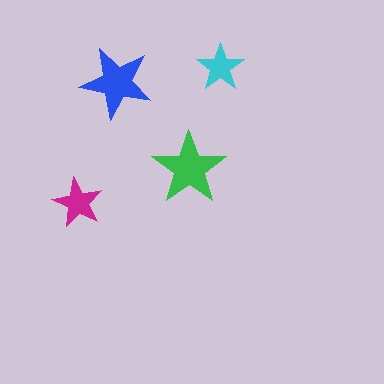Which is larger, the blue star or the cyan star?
The blue one.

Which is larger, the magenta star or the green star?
The green one.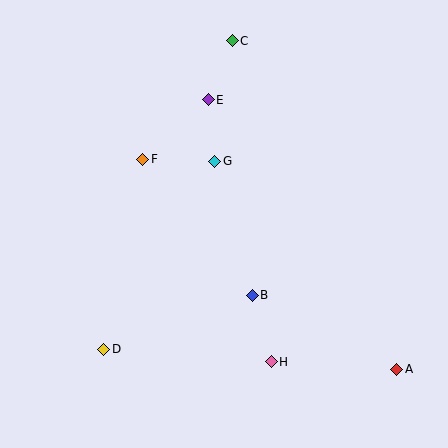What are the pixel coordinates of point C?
Point C is at (232, 41).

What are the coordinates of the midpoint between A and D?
The midpoint between A and D is at (250, 359).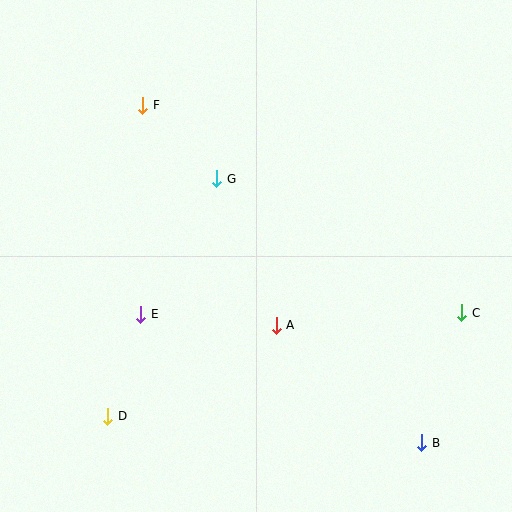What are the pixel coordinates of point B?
Point B is at (422, 443).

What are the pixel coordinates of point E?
Point E is at (141, 314).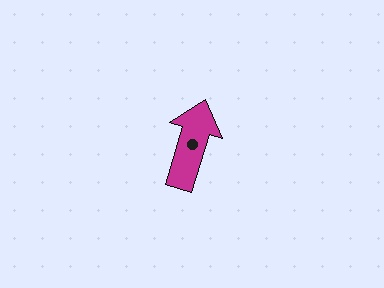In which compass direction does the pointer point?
North.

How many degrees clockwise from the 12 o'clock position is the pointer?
Approximately 17 degrees.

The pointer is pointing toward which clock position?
Roughly 1 o'clock.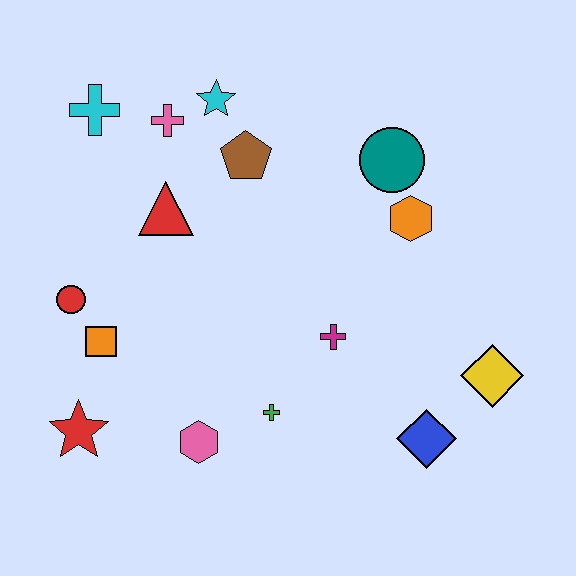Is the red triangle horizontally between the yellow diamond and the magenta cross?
No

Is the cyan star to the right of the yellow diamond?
No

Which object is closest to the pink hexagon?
The green cross is closest to the pink hexagon.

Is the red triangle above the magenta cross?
Yes